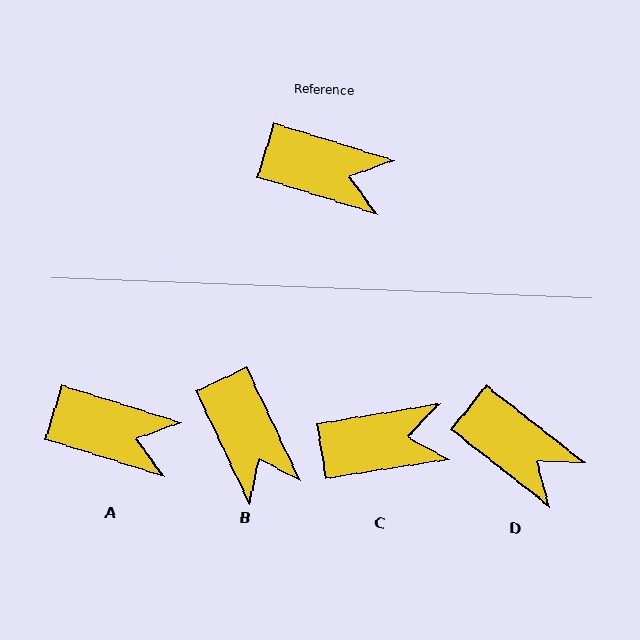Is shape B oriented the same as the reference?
No, it is off by about 48 degrees.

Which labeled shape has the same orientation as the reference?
A.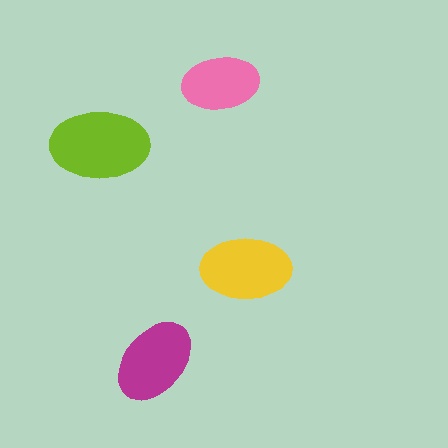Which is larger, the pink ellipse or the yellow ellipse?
The yellow one.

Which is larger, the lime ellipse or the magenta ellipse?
The lime one.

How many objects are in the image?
There are 4 objects in the image.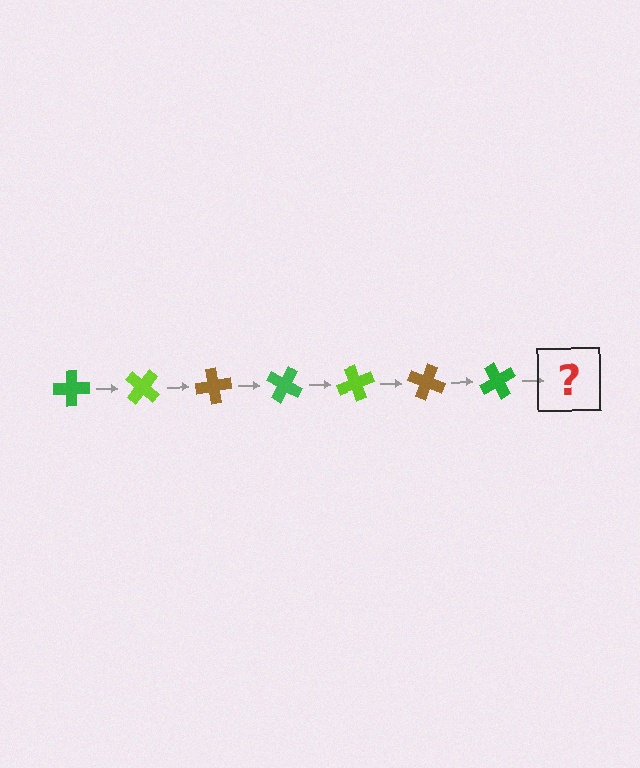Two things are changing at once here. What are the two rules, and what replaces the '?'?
The two rules are that it rotates 40 degrees each step and the color cycles through green, lime, and brown. The '?' should be a lime cross, rotated 280 degrees from the start.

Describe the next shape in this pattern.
It should be a lime cross, rotated 280 degrees from the start.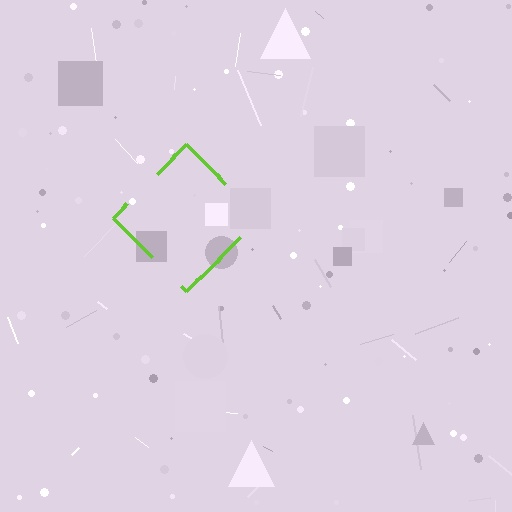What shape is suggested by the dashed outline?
The dashed outline suggests a diamond.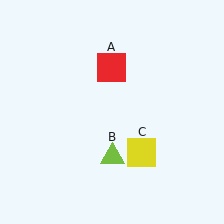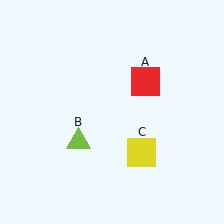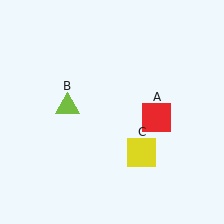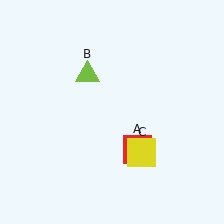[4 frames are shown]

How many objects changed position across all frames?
2 objects changed position: red square (object A), lime triangle (object B).